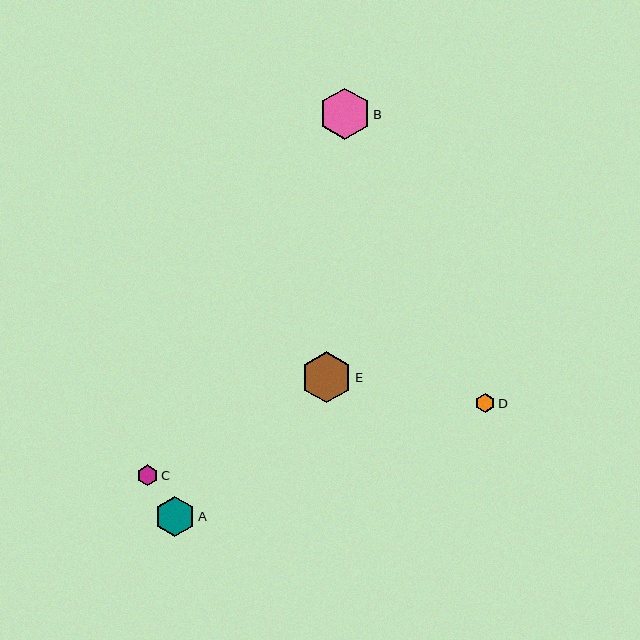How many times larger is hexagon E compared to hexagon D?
Hexagon E is approximately 2.7 times the size of hexagon D.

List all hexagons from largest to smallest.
From largest to smallest: B, E, A, C, D.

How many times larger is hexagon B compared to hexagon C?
Hexagon B is approximately 2.5 times the size of hexagon C.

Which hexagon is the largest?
Hexagon B is the largest with a size of approximately 52 pixels.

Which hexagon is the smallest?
Hexagon D is the smallest with a size of approximately 19 pixels.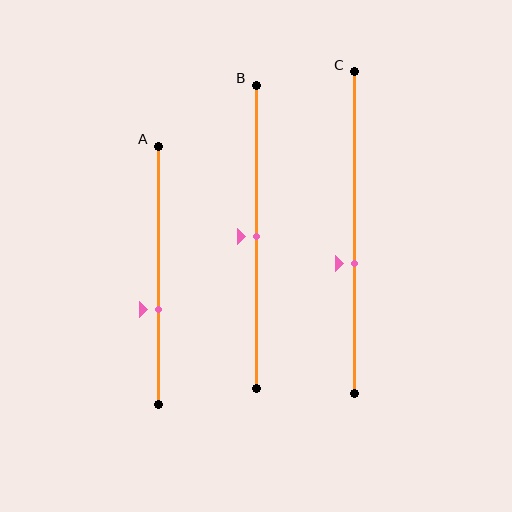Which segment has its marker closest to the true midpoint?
Segment B has its marker closest to the true midpoint.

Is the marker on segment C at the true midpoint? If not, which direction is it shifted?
No, the marker on segment C is shifted downward by about 10% of the segment length.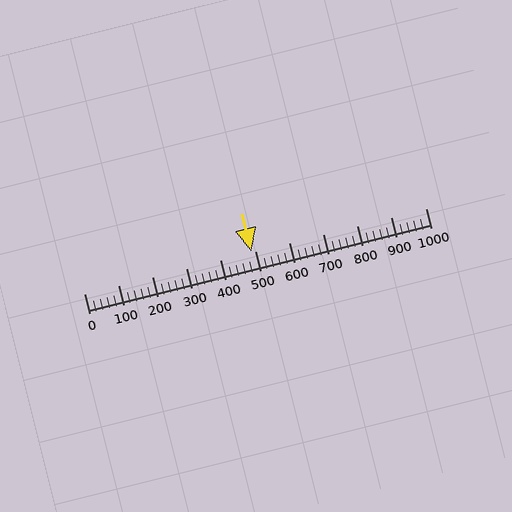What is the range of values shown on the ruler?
The ruler shows values from 0 to 1000.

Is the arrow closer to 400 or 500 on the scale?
The arrow is closer to 500.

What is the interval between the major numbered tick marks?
The major tick marks are spaced 100 units apart.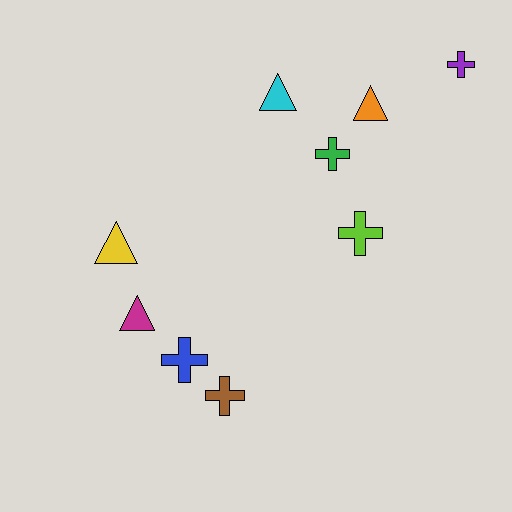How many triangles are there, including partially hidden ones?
There are 4 triangles.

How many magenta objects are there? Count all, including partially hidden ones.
There is 1 magenta object.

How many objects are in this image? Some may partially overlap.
There are 9 objects.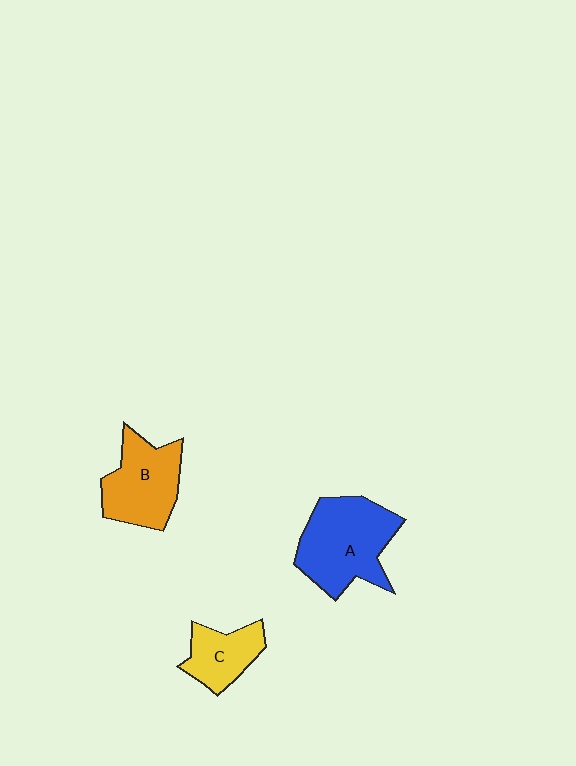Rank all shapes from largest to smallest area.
From largest to smallest: A (blue), B (orange), C (yellow).